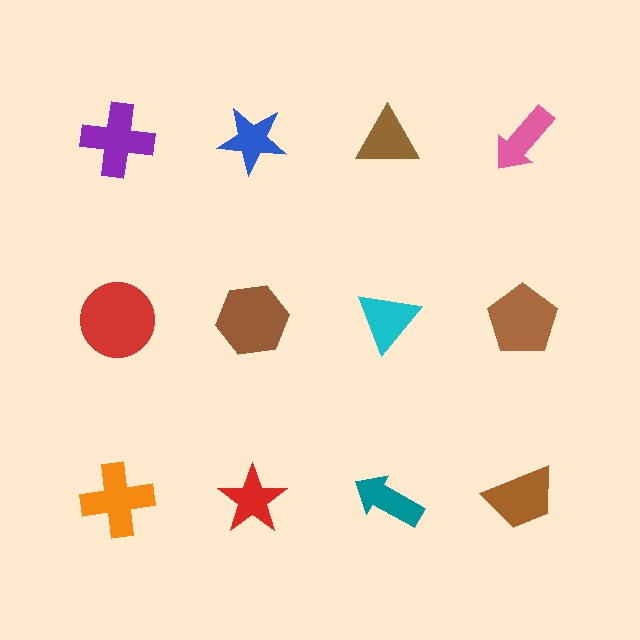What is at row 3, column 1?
An orange cross.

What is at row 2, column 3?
A cyan triangle.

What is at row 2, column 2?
A brown hexagon.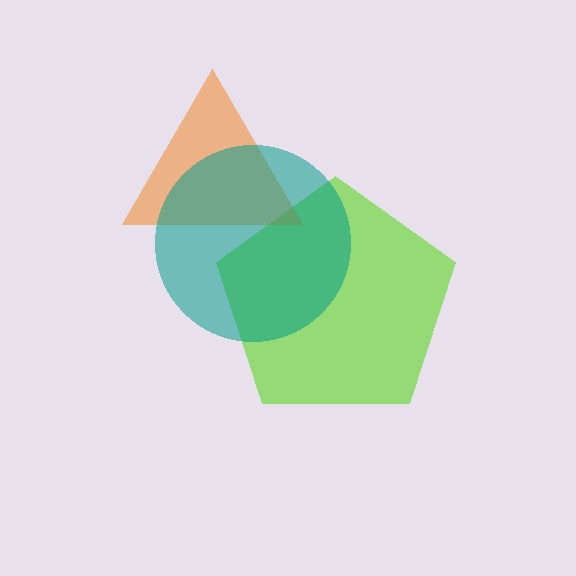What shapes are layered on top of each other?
The layered shapes are: a lime pentagon, an orange triangle, a teal circle.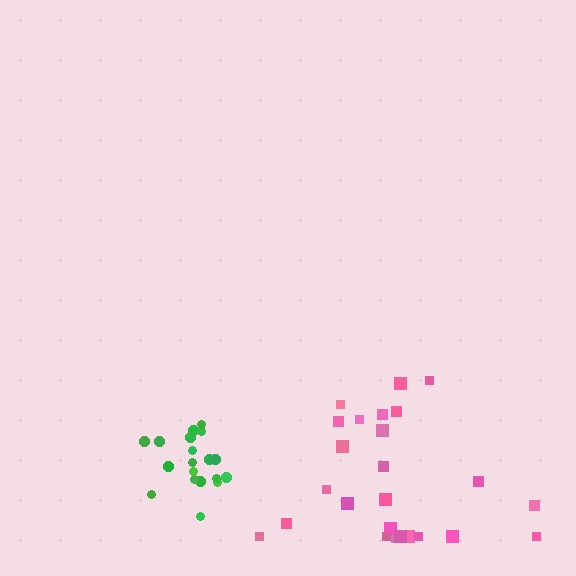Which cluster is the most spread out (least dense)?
Pink.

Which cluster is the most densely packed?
Green.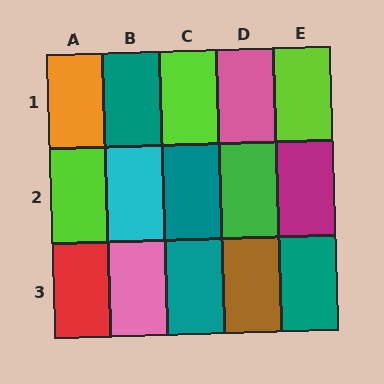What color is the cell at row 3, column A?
Red.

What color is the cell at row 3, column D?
Brown.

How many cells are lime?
3 cells are lime.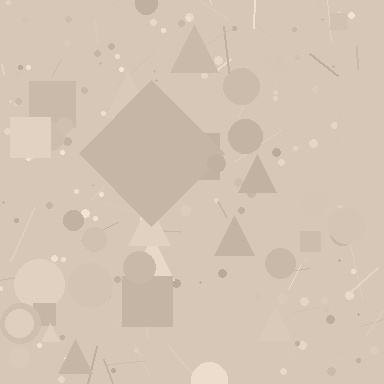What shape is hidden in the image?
A diamond is hidden in the image.